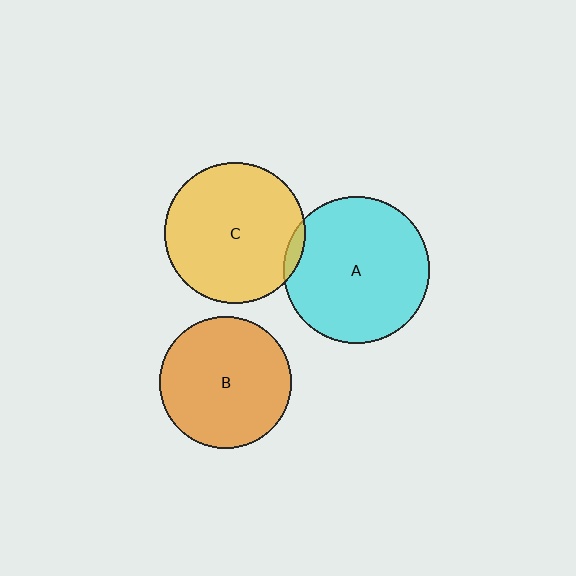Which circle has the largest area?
Circle A (cyan).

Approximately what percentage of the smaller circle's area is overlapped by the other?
Approximately 5%.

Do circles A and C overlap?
Yes.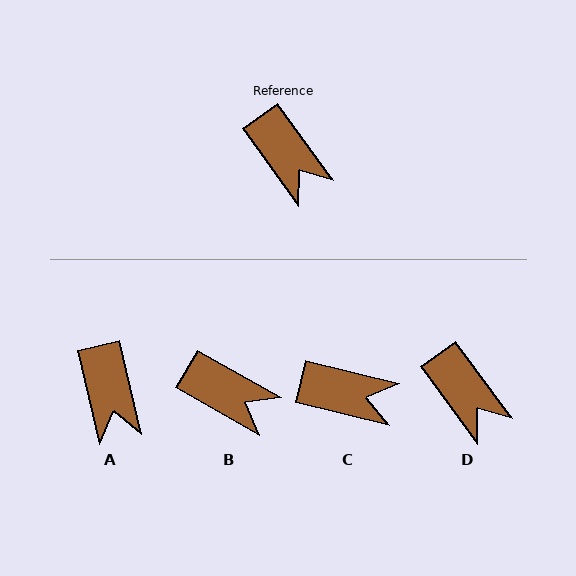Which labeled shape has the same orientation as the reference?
D.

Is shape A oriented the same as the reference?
No, it is off by about 23 degrees.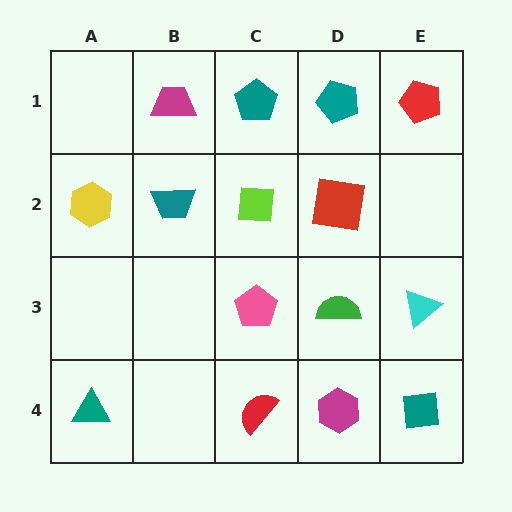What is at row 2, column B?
A teal trapezoid.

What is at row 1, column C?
A teal pentagon.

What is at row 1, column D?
A teal pentagon.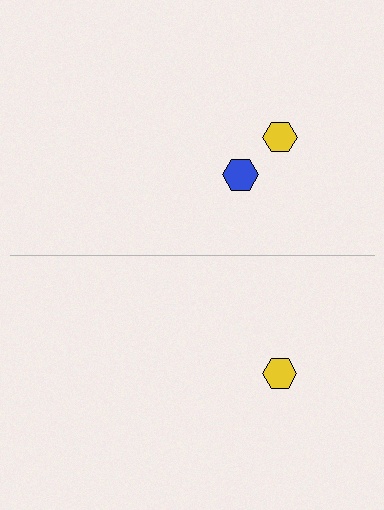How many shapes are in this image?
There are 3 shapes in this image.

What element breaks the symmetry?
A blue hexagon is missing from the bottom side.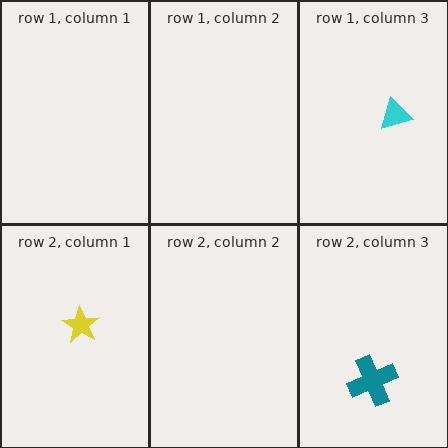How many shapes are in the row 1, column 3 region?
1.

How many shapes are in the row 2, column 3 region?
1.